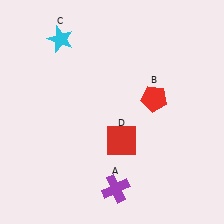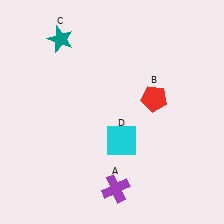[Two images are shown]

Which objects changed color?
C changed from cyan to teal. D changed from red to cyan.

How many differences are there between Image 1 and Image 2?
There are 2 differences between the two images.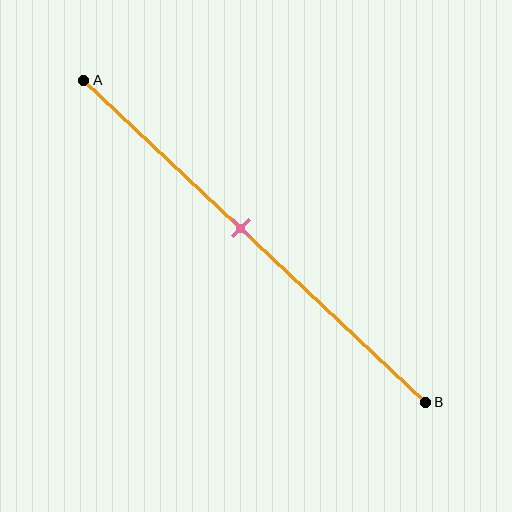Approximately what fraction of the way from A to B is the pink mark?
The pink mark is approximately 45% of the way from A to B.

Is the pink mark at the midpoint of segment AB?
No, the mark is at about 45% from A, not at the 50% midpoint.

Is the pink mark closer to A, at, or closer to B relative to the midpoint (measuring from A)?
The pink mark is closer to point A than the midpoint of segment AB.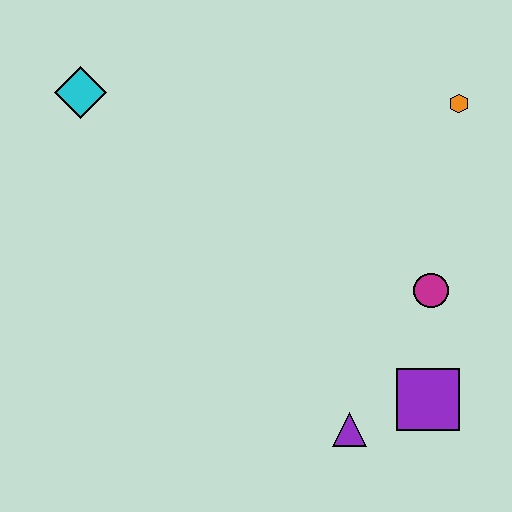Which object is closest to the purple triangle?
The purple square is closest to the purple triangle.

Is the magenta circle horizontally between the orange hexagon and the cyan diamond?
Yes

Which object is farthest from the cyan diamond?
The purple square is farthest from the cyan diamond.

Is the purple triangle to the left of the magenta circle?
Yes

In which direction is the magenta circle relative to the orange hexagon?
The magenta circle is below the orange hexagon.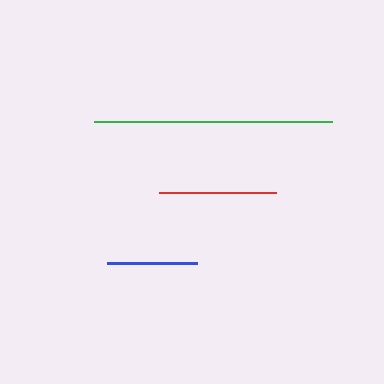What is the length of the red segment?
The red segment is approximately 117 pixels long.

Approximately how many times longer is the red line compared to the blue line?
The red line is approximately 1.3 times the length of the blue line.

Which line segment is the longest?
The green line is the longest at approximately 237 pixels.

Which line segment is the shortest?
The blue line is the shortest at approximately 91 pixels.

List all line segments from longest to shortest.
From longest to shortest: green, red, blue.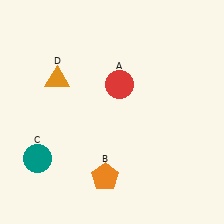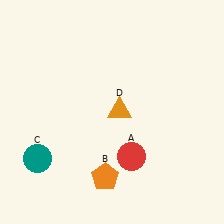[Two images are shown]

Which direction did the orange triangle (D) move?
The orange triangle (D) moved right.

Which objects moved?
The objects that moved are: the red circle (A), the orange triangle (D).